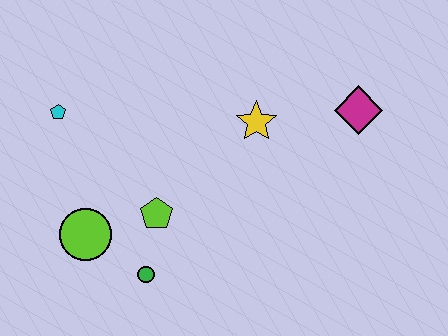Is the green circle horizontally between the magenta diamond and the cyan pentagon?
Yes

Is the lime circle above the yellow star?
No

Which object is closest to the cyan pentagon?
The lime circle is closest to the cyan pentagon.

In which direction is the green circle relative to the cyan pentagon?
The green circle is below the cyan pentagon.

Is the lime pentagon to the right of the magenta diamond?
No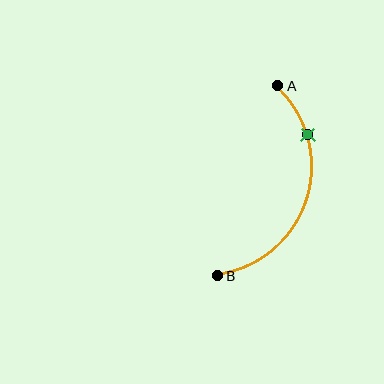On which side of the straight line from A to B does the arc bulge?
The arc bulges to the right of the straight line connecting A and B.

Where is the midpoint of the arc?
The arc midpoint is the point on the curve farthest from the straight line joining A and B. It sits to the right of that line.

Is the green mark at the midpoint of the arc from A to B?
No. The green mark lies on the arc but is closer to endpoint A. The arc midpoint would be at the point on the curve equidistant along the arc from both A and B.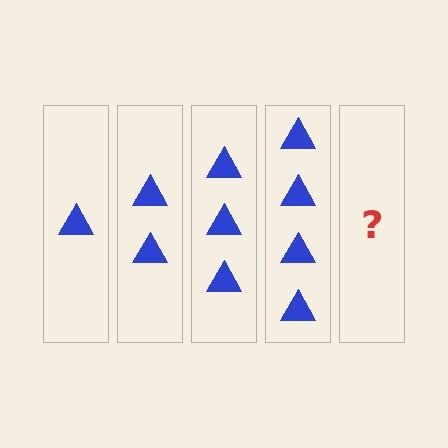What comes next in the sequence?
The next element should be 5 triangles.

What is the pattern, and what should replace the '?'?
The pattern is that each step adds one more triangle. The '?' should be 5 triangles.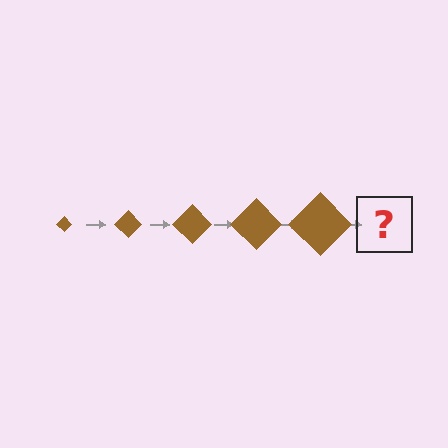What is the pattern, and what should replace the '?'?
The pattern is that the diamond gets progressively larger each step. The '?' should be a brown diamond, larger than the previous one.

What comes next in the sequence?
The next element should be a brown diamond, larger than the previous one.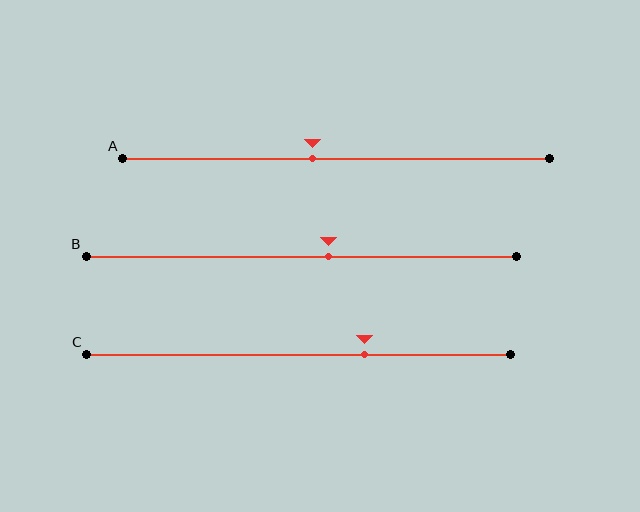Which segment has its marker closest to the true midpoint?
Segment A has its marker closest to the true midpoint.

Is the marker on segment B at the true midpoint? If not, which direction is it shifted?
No, the marker on segment B is shifted to the right by about 6% of the segment length.